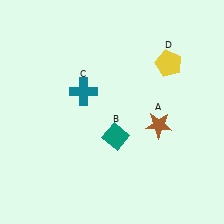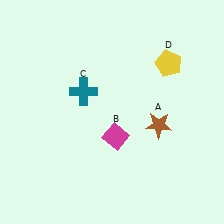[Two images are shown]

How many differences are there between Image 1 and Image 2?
There is 1 difference between the two images.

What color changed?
The diamond (B) changed from teal in Image 1 to magenta in Image 2.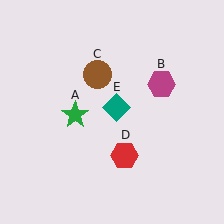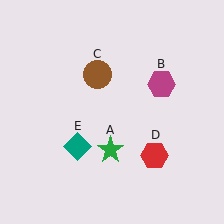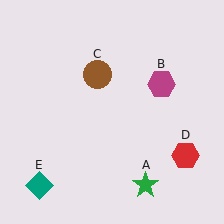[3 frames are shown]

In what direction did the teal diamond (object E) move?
The teal diamond (object E) moved down and to the left.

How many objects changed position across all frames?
3 objects changed position: green star (object A), red hexagon (object D), teal diamond (object E).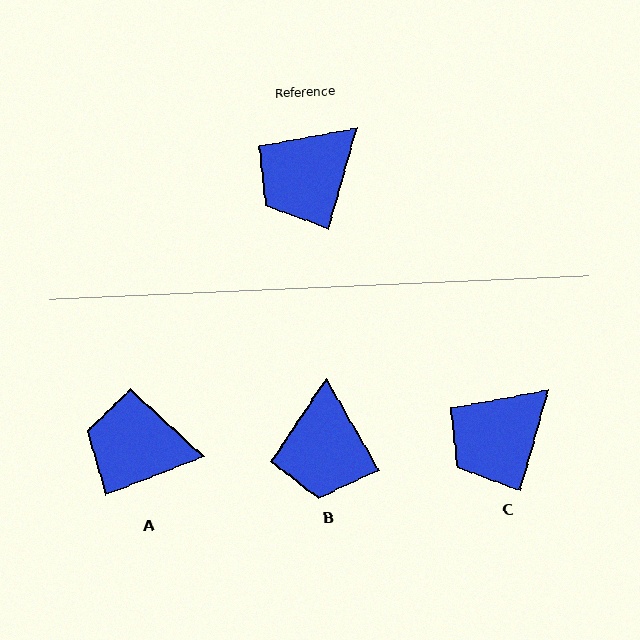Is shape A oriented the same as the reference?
No, it is off by about 53 degrees.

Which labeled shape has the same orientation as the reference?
C.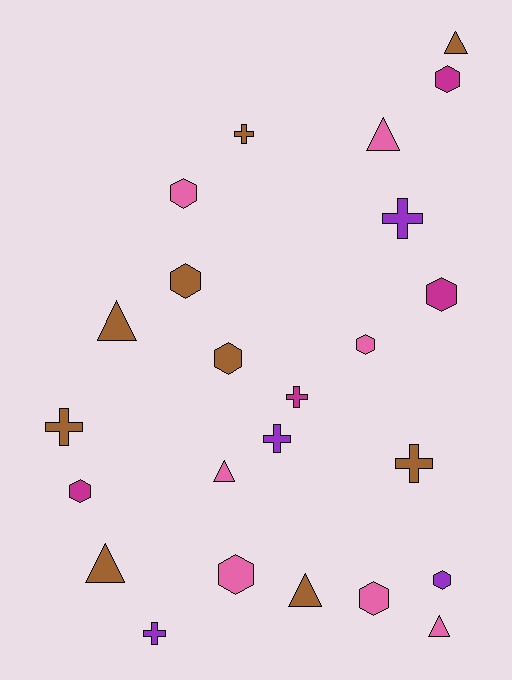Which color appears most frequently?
Brown, with 9 objects.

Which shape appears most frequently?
Hexagon, with 10 objects.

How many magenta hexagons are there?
There are 3 magenta hexagons.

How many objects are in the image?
There are 24 objects.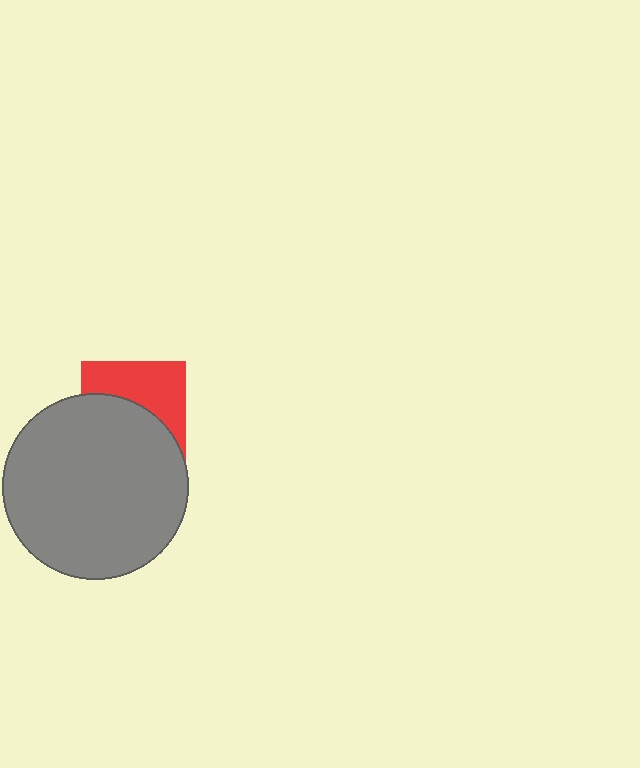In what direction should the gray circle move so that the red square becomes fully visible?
The gray circle should move down. That is the shortest direction to clear the overlap and leave the red square fully visible.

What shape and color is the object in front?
The object in front is a gray circle.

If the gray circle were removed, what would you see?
You would see the complete red square.